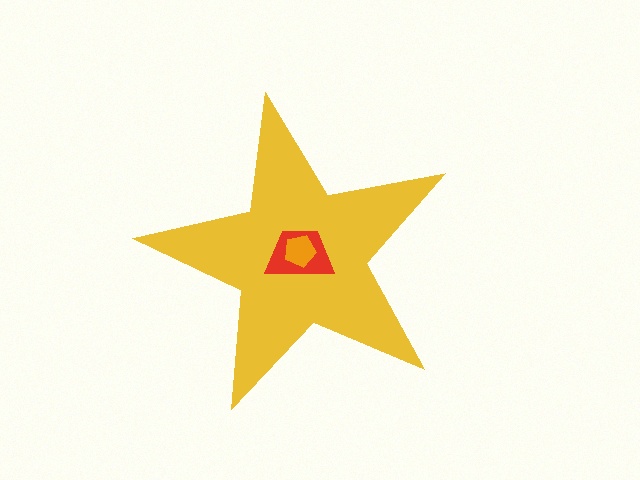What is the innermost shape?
The orange pentagon.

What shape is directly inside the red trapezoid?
The orange pentagon.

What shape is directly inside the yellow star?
The red trapezoid.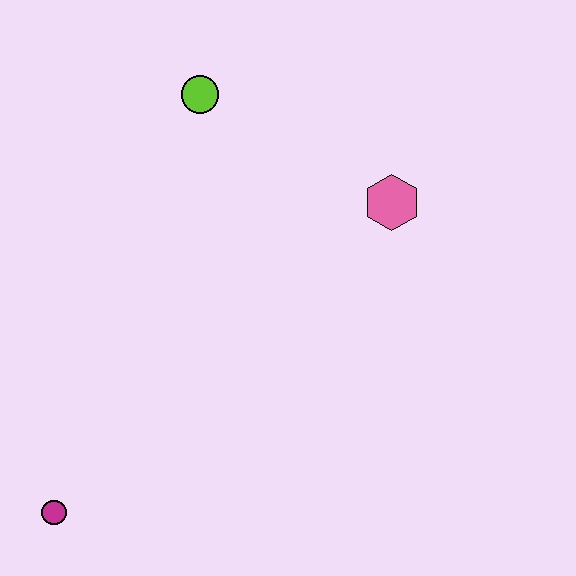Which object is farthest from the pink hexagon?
The magenta circle is farthest from the pink hexagon.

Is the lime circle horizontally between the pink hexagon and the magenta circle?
Yes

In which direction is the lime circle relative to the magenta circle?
The lime circle is above the magenta circle.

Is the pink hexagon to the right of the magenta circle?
Yes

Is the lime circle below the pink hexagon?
No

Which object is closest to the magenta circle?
The lime circle is closest to the magenta circle.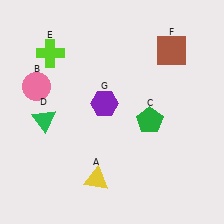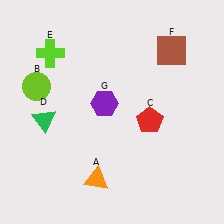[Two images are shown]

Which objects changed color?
A changed from yellow to orange. B changed from pink to lime. C changed from green to red.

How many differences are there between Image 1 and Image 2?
There are 3 differences between the two images.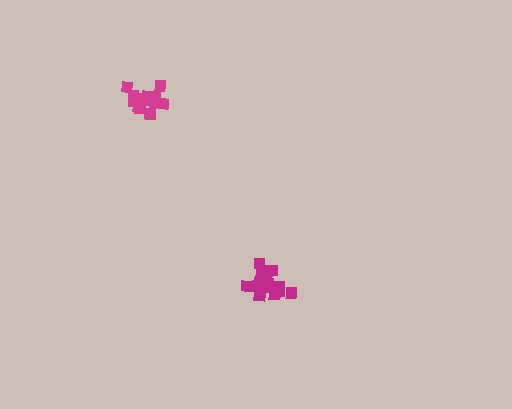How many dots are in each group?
Group 1: 16 dots, Group 2: 13 dots (29 total).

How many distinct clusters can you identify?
There are 2 distinct clusters.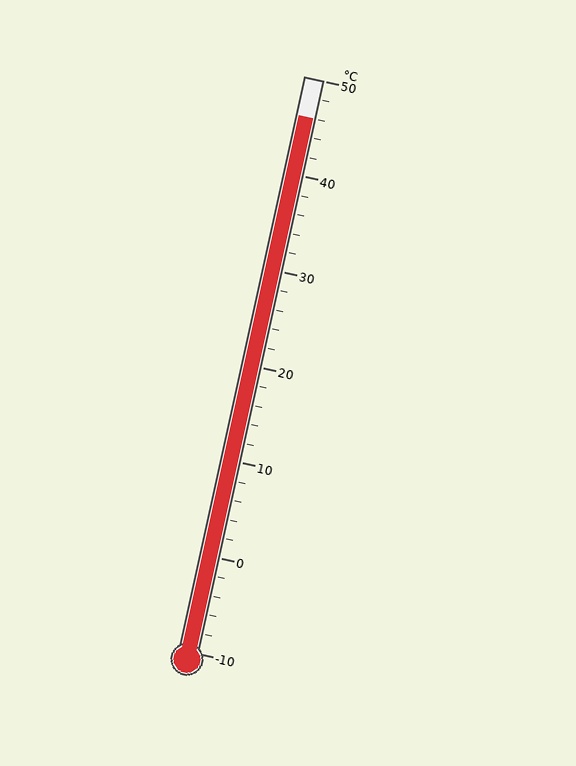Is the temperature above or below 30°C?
The temperature is above 30°C.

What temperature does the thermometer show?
The thermometer shows approximately 46°C.